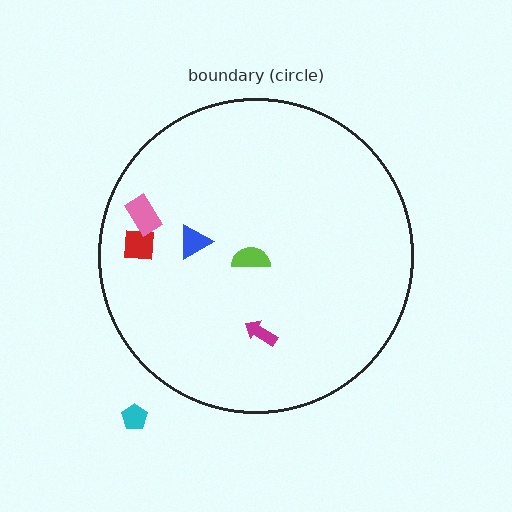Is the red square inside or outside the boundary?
Inside.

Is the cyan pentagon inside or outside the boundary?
Outside.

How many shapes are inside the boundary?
5 inside, 1 outside.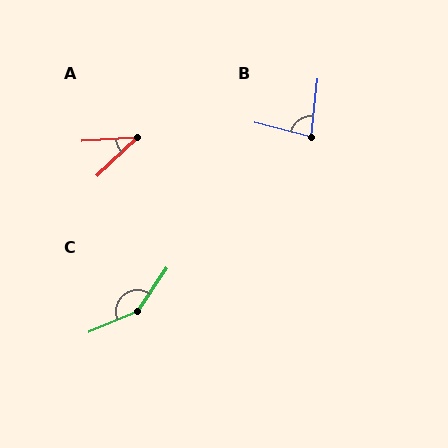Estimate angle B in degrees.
Approximately 82 degrees.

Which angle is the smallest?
A, at approximately 40 degrees.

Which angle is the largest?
C, at approximately 147 degrees.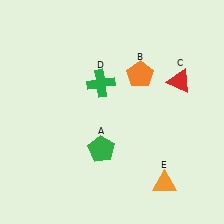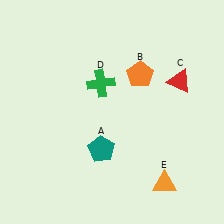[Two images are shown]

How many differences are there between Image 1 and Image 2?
There is 1 difference between the two images.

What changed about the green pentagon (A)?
In Image 1, A is green. In Image 2, it changed to teal.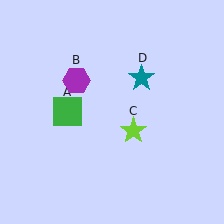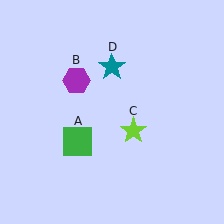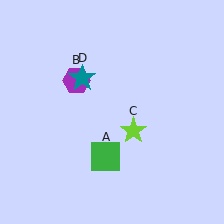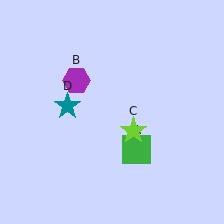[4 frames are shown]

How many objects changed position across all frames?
2 objects changed position: green square (object A), teal star (object D).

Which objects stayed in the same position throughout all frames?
Purple hexagon (object B) and lime star (object C) remained stationary.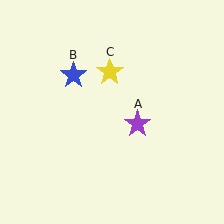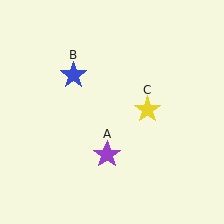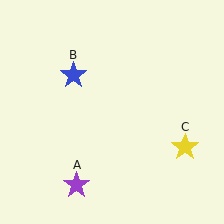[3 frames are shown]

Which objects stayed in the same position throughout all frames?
Blue star (object B) remained stationary.